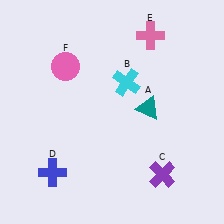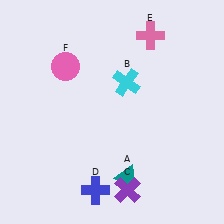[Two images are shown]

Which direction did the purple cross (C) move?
The purple cross (C) moved left.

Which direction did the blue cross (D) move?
The blue cross (D) moved right.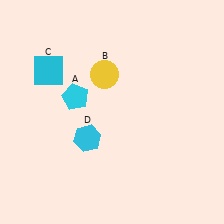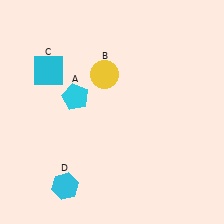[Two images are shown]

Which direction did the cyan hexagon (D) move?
The cyan hexagon (D) moved down.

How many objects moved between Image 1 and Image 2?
1 object moved between the two images.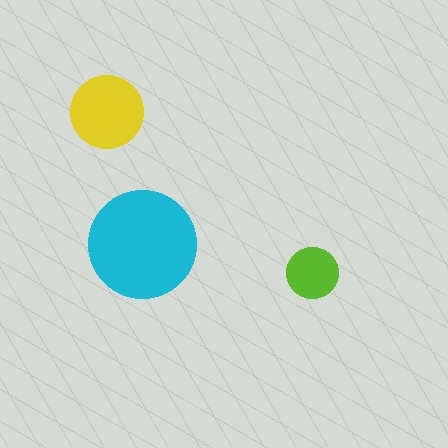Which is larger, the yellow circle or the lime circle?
The yellow one.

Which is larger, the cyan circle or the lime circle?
The cyan one.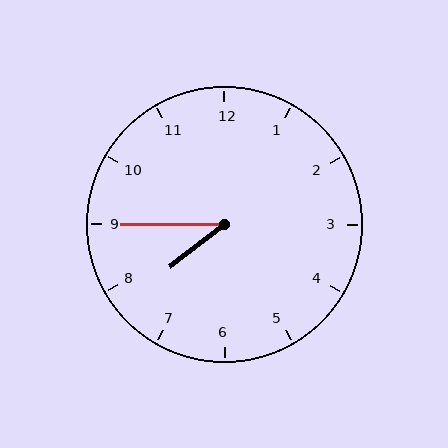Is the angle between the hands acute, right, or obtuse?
It is acute.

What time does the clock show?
7:45.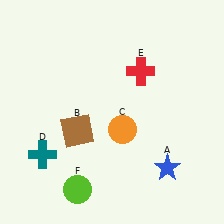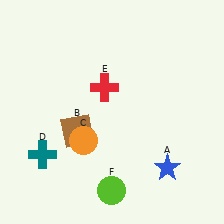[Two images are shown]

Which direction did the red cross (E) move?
The red cross (E) moved left.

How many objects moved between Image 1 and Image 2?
3 objects moved between the two images.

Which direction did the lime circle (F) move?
The lime circle (F) moved right.